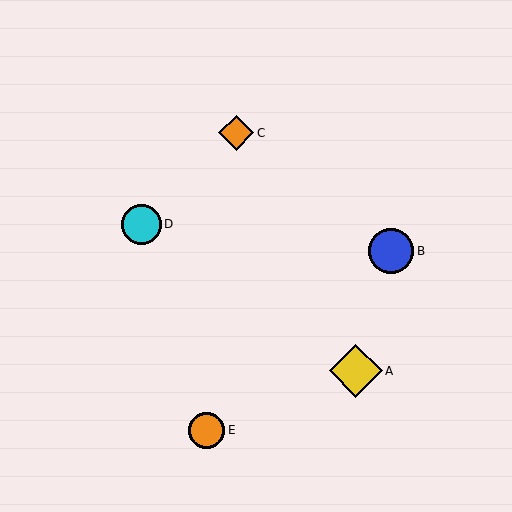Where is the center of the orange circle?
The center of the orange circle is at (207, 430).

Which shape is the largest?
The yellow diamond (labeled A) is the largest.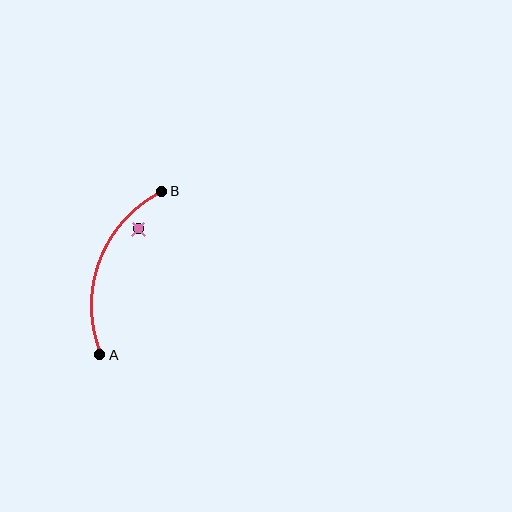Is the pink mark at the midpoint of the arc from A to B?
No — the pink mark does not lie on the arc at all. It sits slightly inside the curve.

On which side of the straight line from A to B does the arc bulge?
The arc bulges to the left of the straight line connecting A and B.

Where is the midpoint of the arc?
The arc midpoint is the point on the curve farthest from the straight line joining A and B. It sits to the left of that line.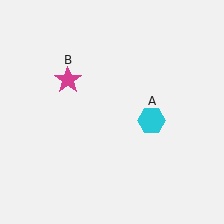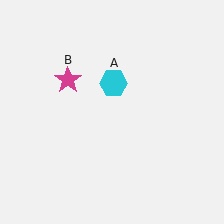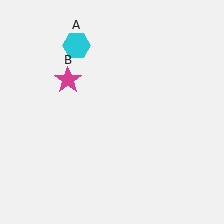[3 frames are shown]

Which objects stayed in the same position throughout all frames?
Magenta star (object B) remained stationary.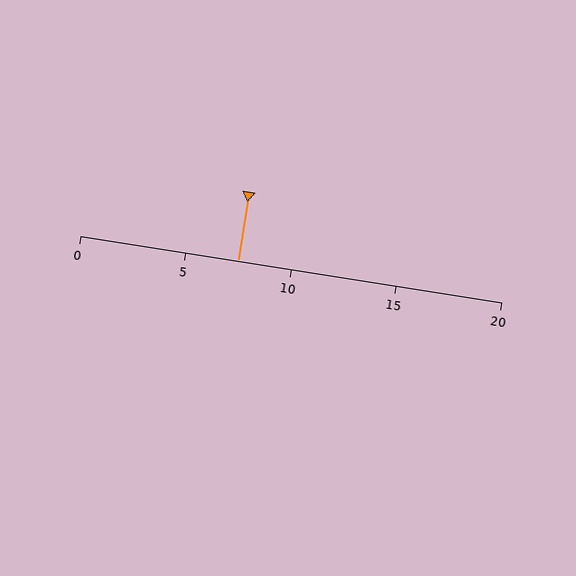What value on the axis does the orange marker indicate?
The marker indicates approximately 7.5.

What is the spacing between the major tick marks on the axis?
The major ticks are spaced 5 apart.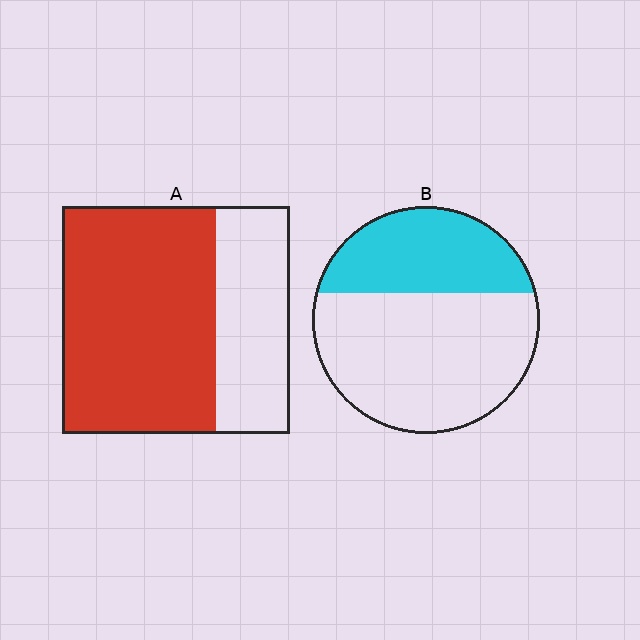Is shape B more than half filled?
No.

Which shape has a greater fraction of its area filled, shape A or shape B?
Shape A.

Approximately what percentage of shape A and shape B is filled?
A is approximately 70% and B is approximately 35%.